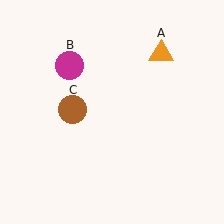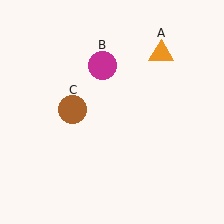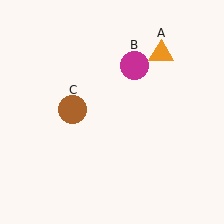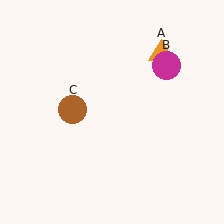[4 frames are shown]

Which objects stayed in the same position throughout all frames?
Orange triangle (object A) and brown circle (object C) remained stationary.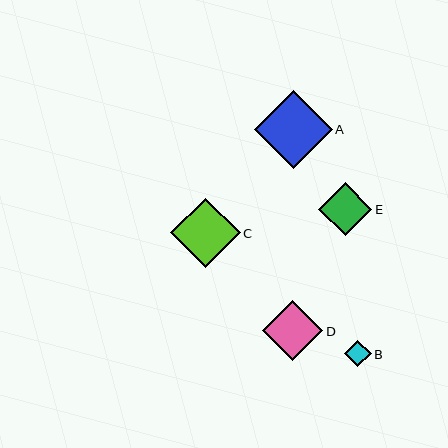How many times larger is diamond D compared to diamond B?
Diamond D is approximately 2.3 times the size of diamond B.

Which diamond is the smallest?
Diamond B is the smallest with a size of approximately 27 pixels.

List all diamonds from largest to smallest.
From largest to smallest: A, C, D, E, B.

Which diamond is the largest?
Diamond A is the largest with a size of approximately 78 pixels.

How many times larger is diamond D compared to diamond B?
Diamond D is approximately 2.3 times the size of diamond B.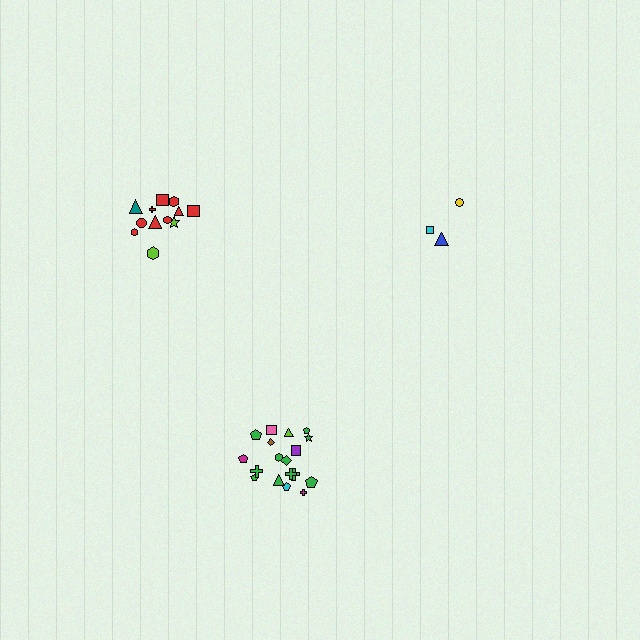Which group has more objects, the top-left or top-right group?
The top-left group.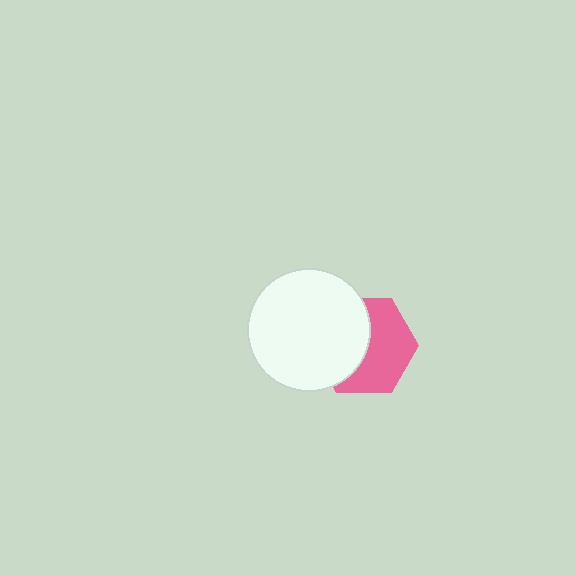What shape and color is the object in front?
The object in front is a white circle.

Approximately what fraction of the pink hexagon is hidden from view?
Roughly 47% of the pink hexagon is hidden behind the white circle.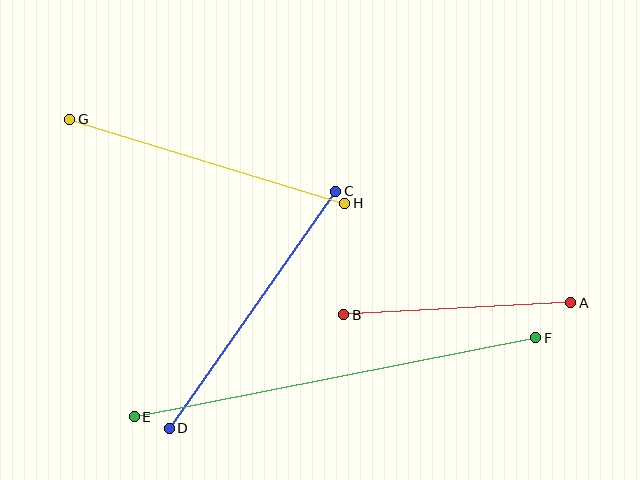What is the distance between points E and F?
The distance is approximately 409 pixels.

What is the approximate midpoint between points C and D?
The midpoint is at approximately (252, 310) pixels.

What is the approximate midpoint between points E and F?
The midpoint is at approximately (335, 377) pixels.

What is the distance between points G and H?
The distance is approximately 287 pixels.